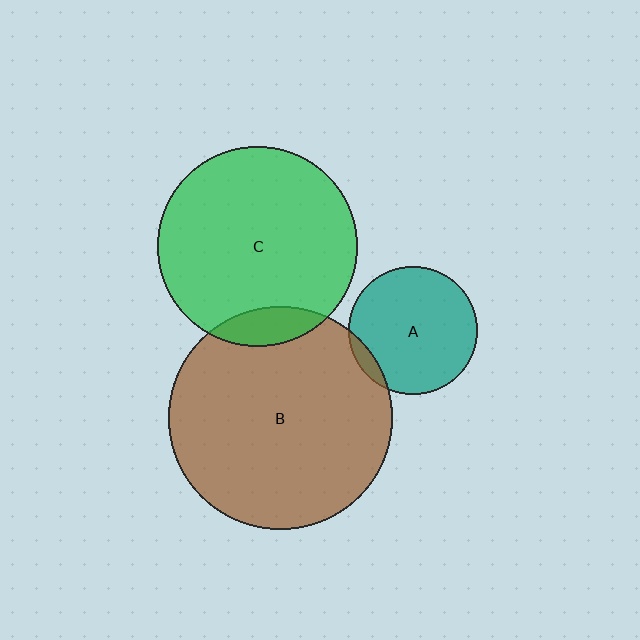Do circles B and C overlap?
Yes.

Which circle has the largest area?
Circle B (brown).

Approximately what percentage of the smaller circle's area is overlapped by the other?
Approximately 10%.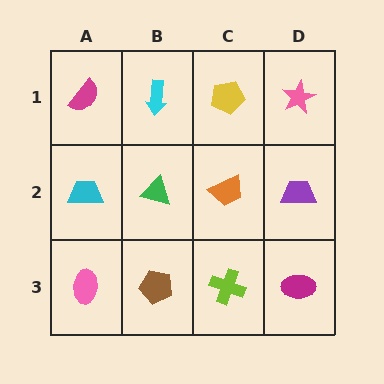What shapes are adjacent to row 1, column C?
An orange trapezoid (row 2, column C), a cyan arrow (row 1, column B), a pink star (row 1, column D).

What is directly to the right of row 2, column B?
An orange trapezoid.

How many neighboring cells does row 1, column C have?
3.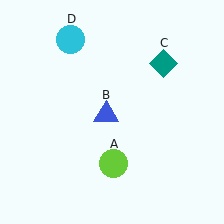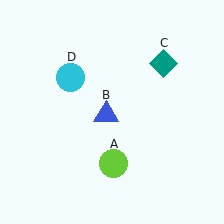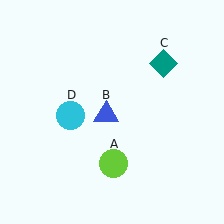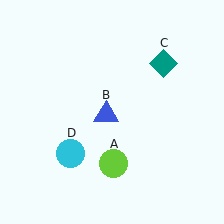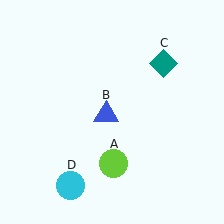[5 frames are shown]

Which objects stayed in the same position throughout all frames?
Lime circle (object A) and blue triangle (object B) and teal diamond (object C) remained stationary.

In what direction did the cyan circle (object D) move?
The cyan circle (object D) moved down.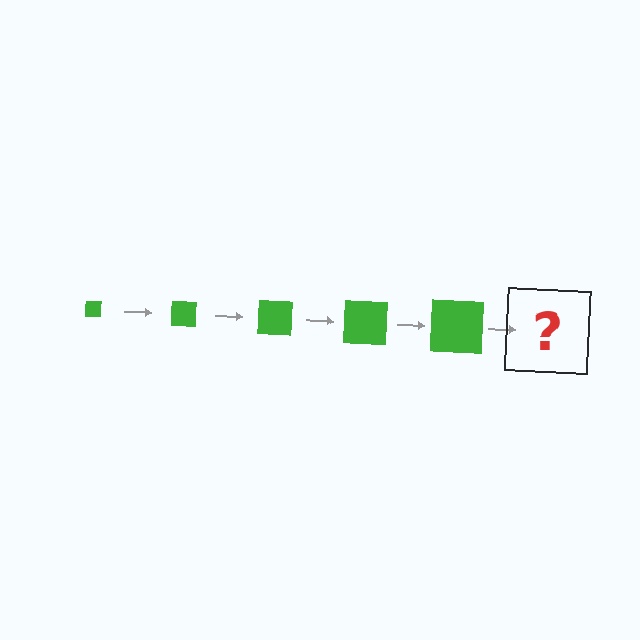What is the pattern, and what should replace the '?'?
The pattern is that the square gets progressively larger each step. The '?' should be a green square, larger than the previous one.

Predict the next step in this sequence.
The next step is a green square, larger than the previous one.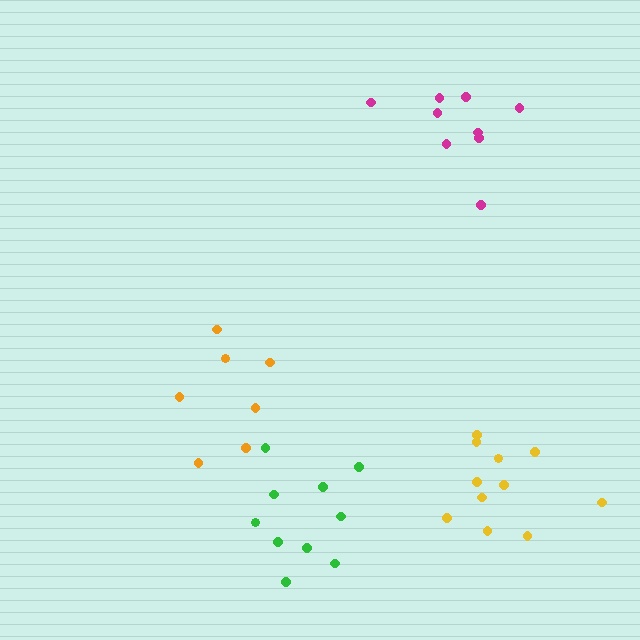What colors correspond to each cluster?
The clusters are colored: orange, magenta, yellow, green.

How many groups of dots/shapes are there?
There are 4 groups.